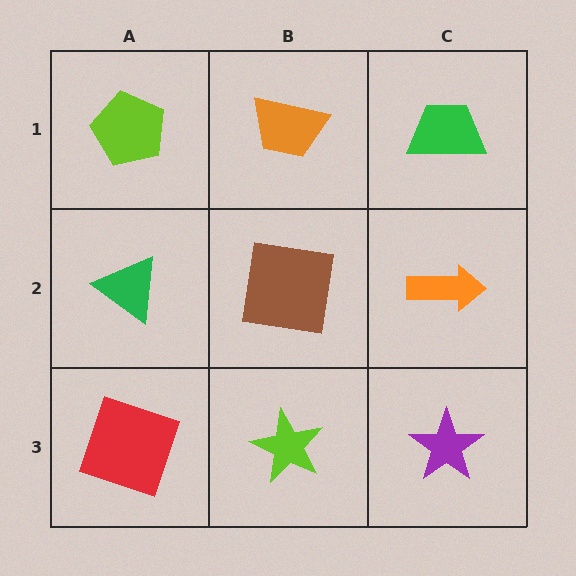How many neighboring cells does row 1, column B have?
3.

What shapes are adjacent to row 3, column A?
A green triangle (row 2, column A), a lime star (row 3, column B).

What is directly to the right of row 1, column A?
An orange trapezoid.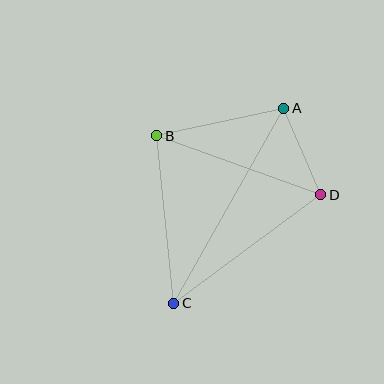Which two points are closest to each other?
Points A and D are closest to each other.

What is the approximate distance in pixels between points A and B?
The distance between A and B is approximately 130 pixels.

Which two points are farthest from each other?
Points A and C are farthest from each other.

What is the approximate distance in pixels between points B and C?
The distance between B and C is approximately 169 pixels.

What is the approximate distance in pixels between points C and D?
The distance between C and D is approximately 183 pixels.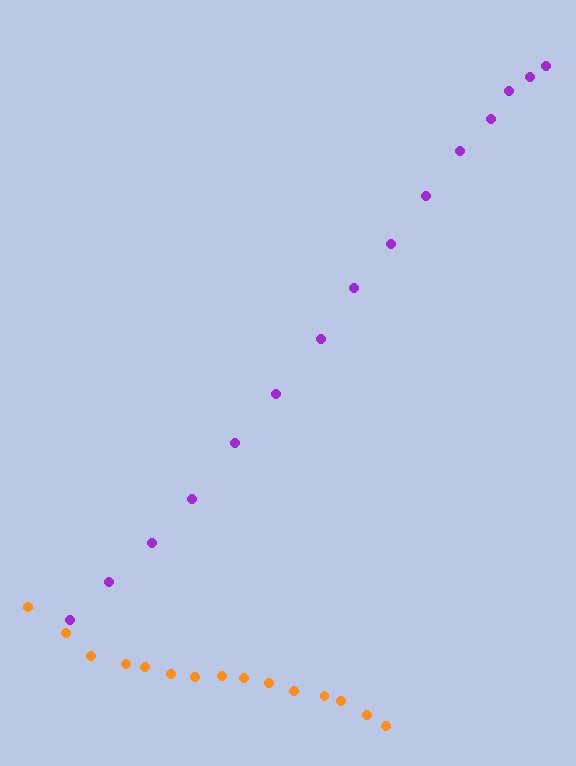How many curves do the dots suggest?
There are 2 distinct paths.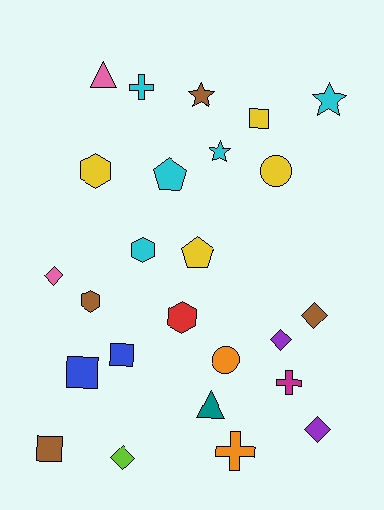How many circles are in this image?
There are 2 circles.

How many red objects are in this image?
There is 1 red object.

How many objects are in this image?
There are 25 objects.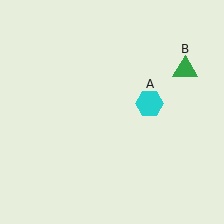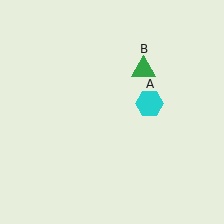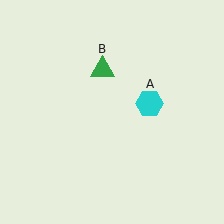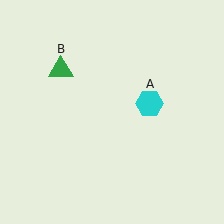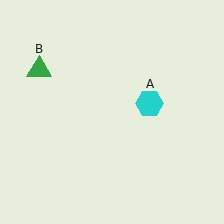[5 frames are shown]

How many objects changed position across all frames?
1 object changed position: green triangle (object B).